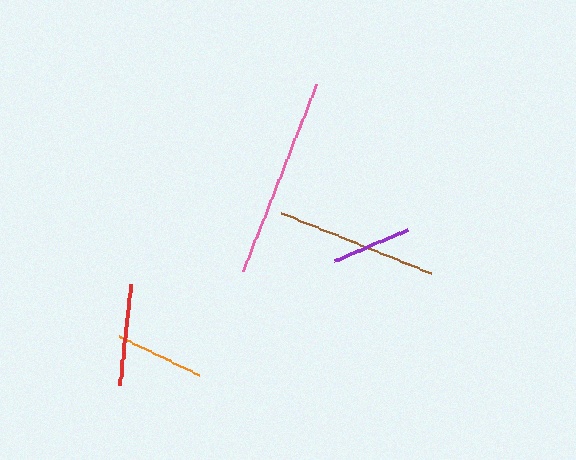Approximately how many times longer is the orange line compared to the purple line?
The orange line is approximately 1.1 times the length of the purple line.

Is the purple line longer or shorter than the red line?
The red line is longer than the purple line.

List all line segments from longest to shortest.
From longest to shortest: pink, brown, red, orange, purple.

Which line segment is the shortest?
The purple line is the shortest at approximately 80 pixels.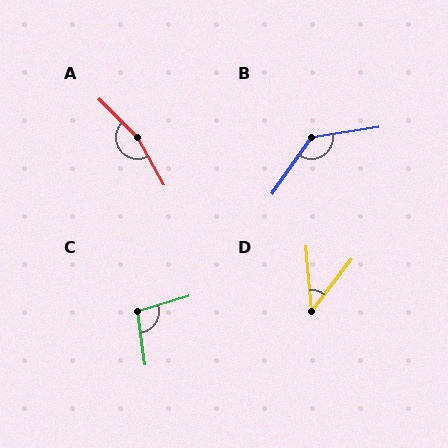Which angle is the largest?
A, at approximately 165 degrees.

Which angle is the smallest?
D, at approximately 42 degrees.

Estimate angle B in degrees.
Approximately 133 degrees.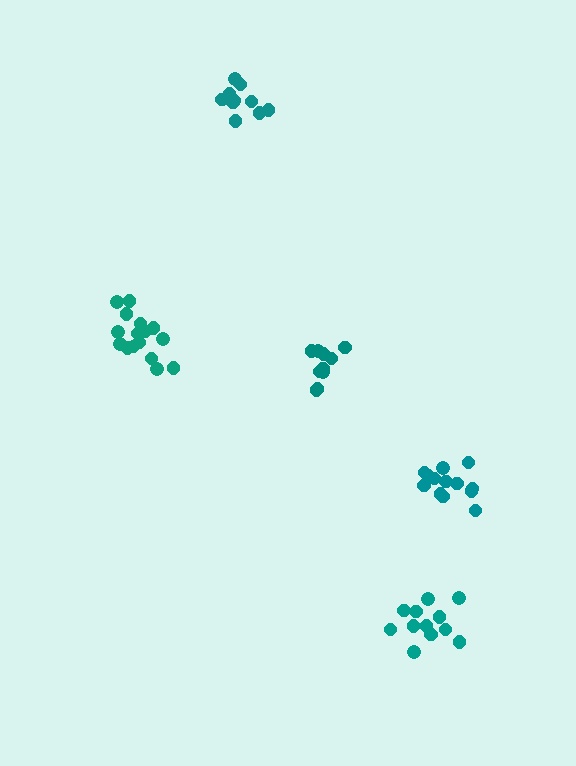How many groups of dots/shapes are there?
There are 5 groups.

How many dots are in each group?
Group 1: 12 dots, Group 2: 10 dots, Group 3: 10 dots, Group 4: 13 dots, Group 5: 16 dots (61 total).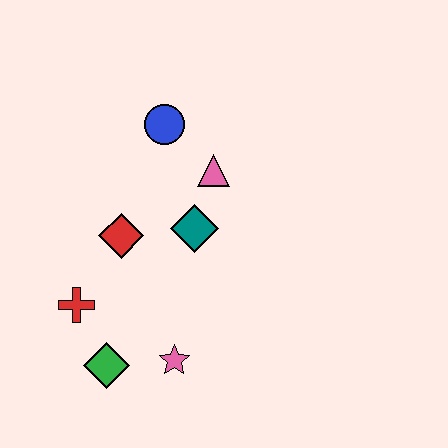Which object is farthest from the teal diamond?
The green diamond is farthest from the teal diamond.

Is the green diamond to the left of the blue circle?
Yes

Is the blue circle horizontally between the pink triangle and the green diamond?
Yes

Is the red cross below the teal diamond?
Yes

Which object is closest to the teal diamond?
The pink triangle is closest to the teal diamond.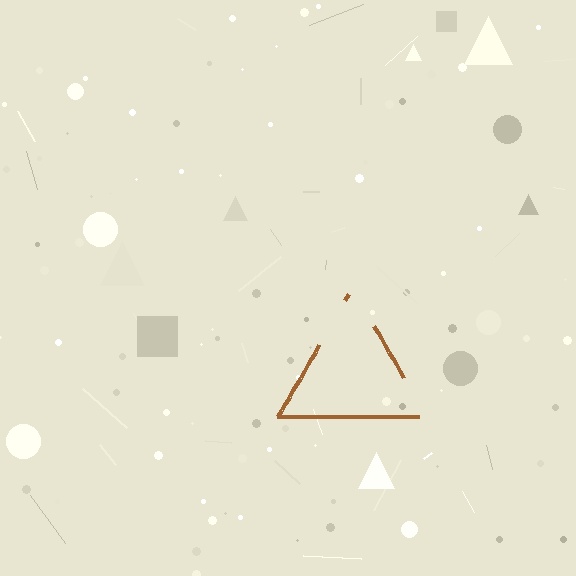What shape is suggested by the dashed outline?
The dashed outline suggests a triangle.